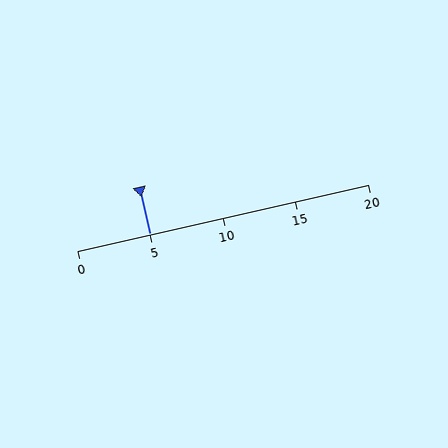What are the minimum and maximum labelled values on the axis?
The axis runs from 0 to 20.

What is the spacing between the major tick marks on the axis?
The major ticks are spaced 5 apart.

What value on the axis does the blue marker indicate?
The marker indicates approximately 5.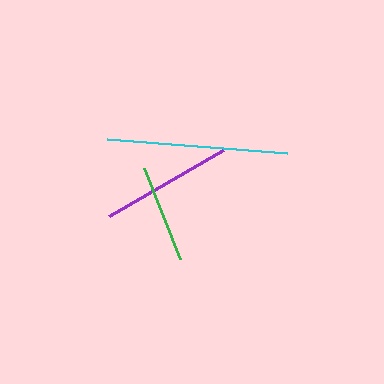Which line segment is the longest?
The cyan line is the longest at approximately 181 pixels.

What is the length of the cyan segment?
The cyan segment is approximately 181 pixels long.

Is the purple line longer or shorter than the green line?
The purple line is longer than the green line.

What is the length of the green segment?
The green segment is approximately 98 pixels long.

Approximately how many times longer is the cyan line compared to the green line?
The cyan line is approximately 1.8 times the length of the green line.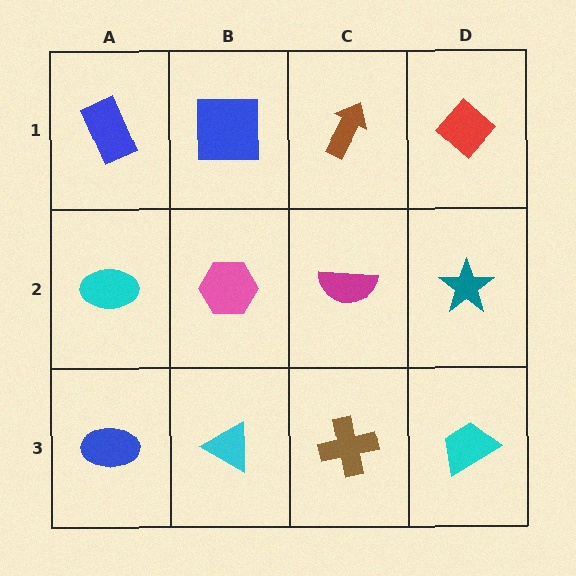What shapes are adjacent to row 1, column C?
A magenta semicircle (row 2, column C), a blue square (row 1, column B), a red diamond (row 1, column D).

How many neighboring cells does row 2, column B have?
4.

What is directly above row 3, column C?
A magenta semicircle.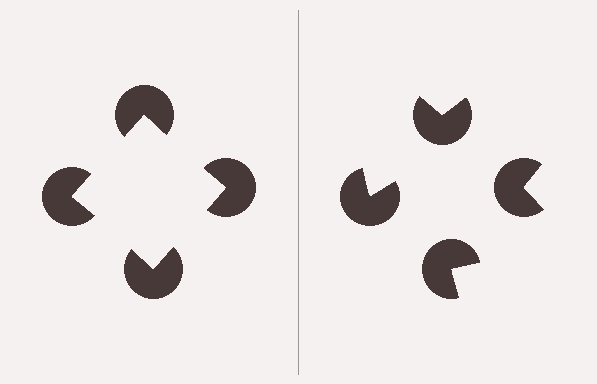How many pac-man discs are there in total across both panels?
8 — 4 on each side.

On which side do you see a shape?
An illusory square appears on the left side. On the right side the wedge cuts are rotated, so no coherent shape forms.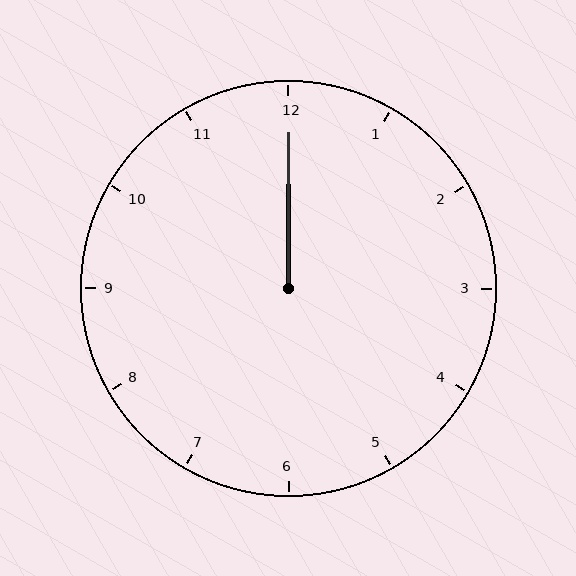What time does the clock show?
12:00.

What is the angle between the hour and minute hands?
Approximately 0 degrees.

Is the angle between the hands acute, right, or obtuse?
It is acute.